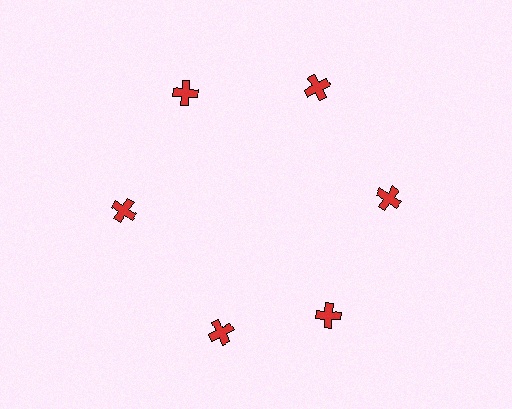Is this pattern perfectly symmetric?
No. The 6 red crosses are arranged in a ring, but one element near the 7 o'clock position is rotated out of alignment along the ring, breaking the 6-fold rotational symmetry.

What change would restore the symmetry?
The symmetry would be restored by rotating it back into even spacing with its neighbors so that all 6 crosses sit at equal angles and equal distance from the center.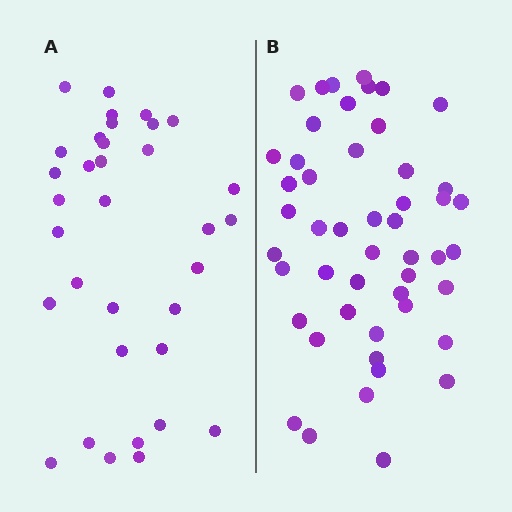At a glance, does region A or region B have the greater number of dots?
Region B (the right region) has more dots.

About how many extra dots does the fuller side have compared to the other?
Region B has approximately 15 more dots than region A.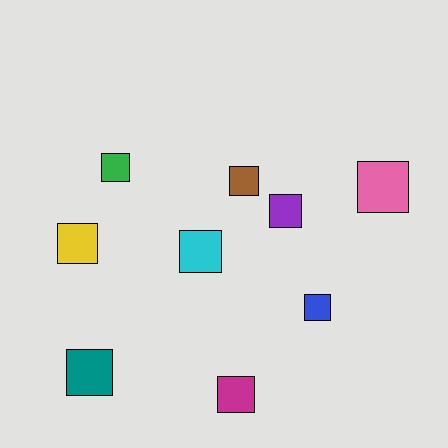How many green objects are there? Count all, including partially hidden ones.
There is 1 green object.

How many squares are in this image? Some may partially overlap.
There are 9 squares.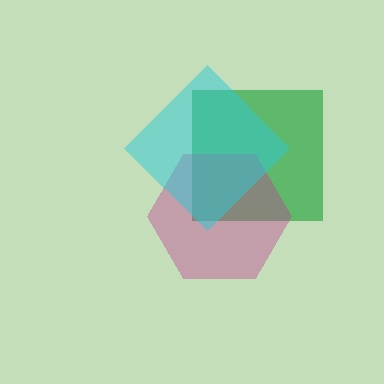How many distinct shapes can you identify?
There are 3 distinct shapes: a green square, a magenta hexagon, a cyan diamond.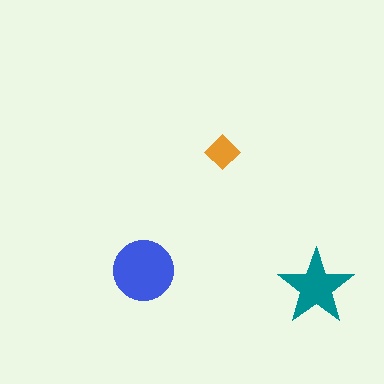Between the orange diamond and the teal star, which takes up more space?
The teal star.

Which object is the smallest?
The orange diamond.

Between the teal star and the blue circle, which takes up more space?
The blue circle.